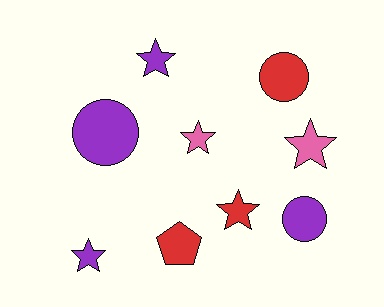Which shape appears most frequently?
Star, with 5 objects.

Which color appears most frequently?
Purple, with 4 objects.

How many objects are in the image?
There are 9 objects.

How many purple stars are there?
There are 2 purple stars.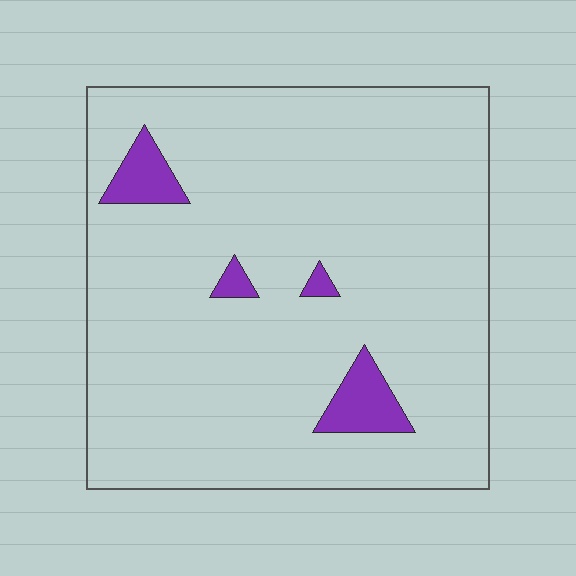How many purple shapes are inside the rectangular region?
4.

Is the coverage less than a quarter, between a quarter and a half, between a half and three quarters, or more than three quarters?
Less than a quarter.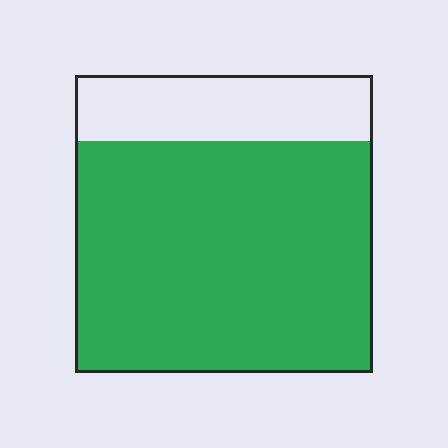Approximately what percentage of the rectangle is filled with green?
Approximately 80%.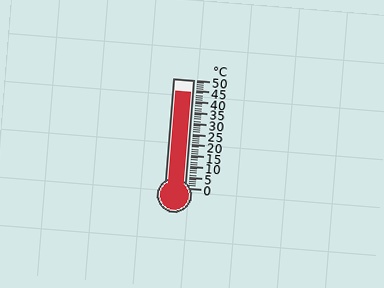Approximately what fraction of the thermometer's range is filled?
The thermometer is filled to approximately 90% of its range.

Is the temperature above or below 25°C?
The temperature is above 25°C.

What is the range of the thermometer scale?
The thermometer scale ranges from 0°C to 50°C.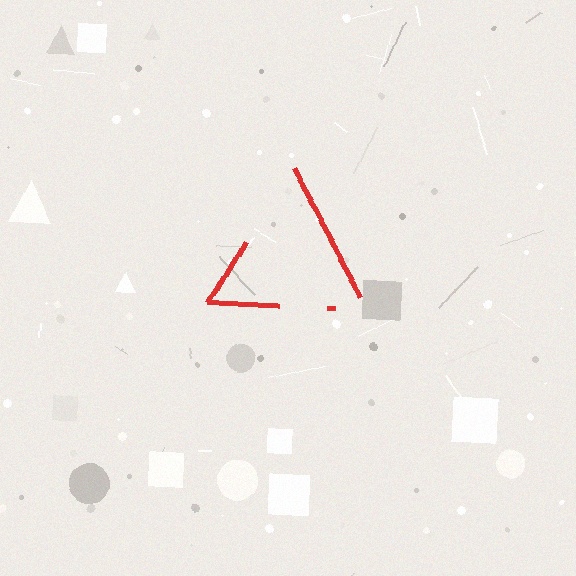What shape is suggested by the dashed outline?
The dashed outline suggests a triangle.